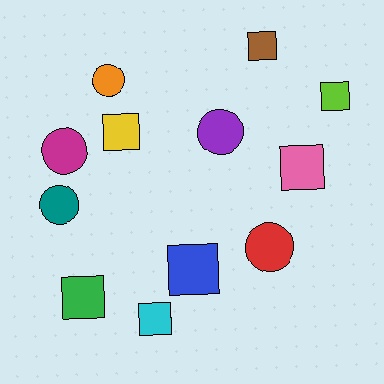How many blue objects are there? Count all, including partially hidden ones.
There is 1 blue object.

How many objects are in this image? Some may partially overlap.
There are 12 objects.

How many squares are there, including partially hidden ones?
There are 7 squares.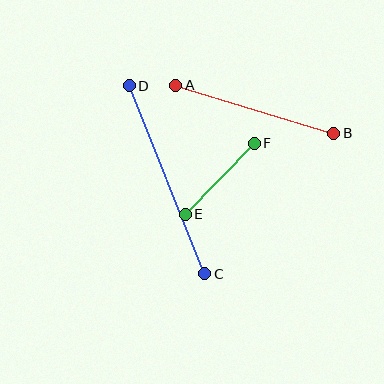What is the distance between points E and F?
The distance is approximately 99 pixels.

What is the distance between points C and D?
The distance is approximately 203 pixels.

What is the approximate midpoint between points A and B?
The midpoint is at approximately (255, 109) pixels.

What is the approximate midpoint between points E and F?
The midpoint is at approximately (220, 179) pixels.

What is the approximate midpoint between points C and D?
The midpoint is at approximately (167, 180) pixels.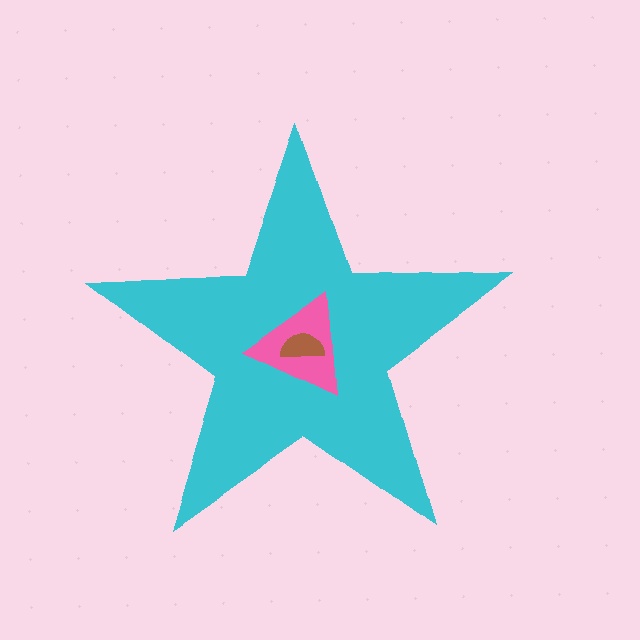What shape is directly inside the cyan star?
The pink triangle.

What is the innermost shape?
The brown semicircle.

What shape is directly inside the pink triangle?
The brown semicircle.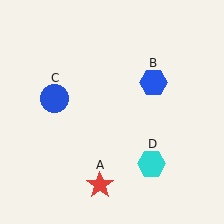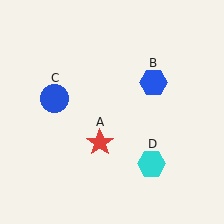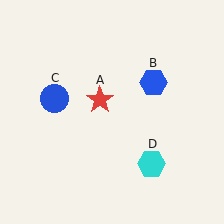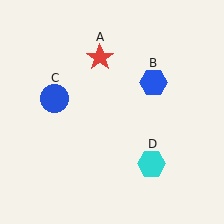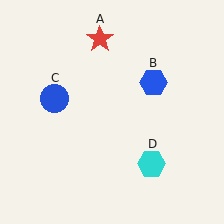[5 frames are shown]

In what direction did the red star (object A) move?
The red star (object A) moved up.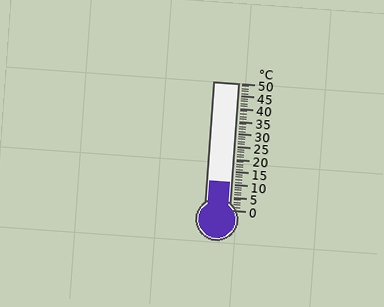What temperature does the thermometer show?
The thermometer shows approximately 11°C.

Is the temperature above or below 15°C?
The temperature is below 15°C.